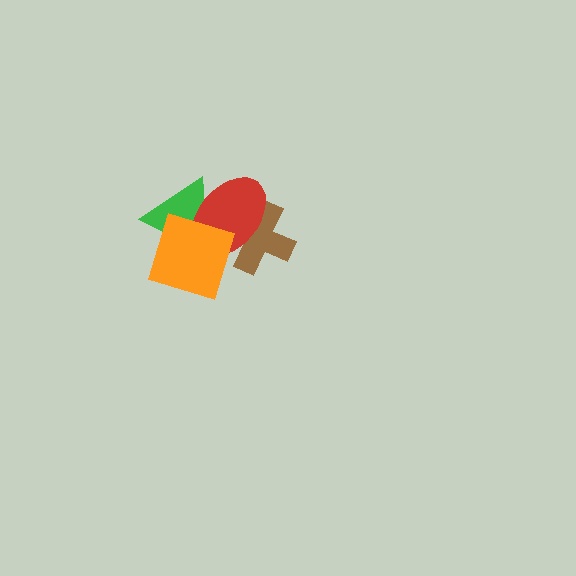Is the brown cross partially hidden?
Yes, it is partially covered by another shape.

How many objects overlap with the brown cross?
2 objects overlap with the brown cross.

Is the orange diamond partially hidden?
No, no other shape covers it.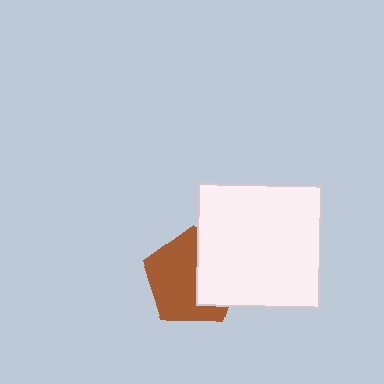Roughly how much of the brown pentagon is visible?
About half of it is visible (roughly 62%).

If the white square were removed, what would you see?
You would see the complete brown pentagon.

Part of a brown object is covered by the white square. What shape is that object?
It is a pentagon.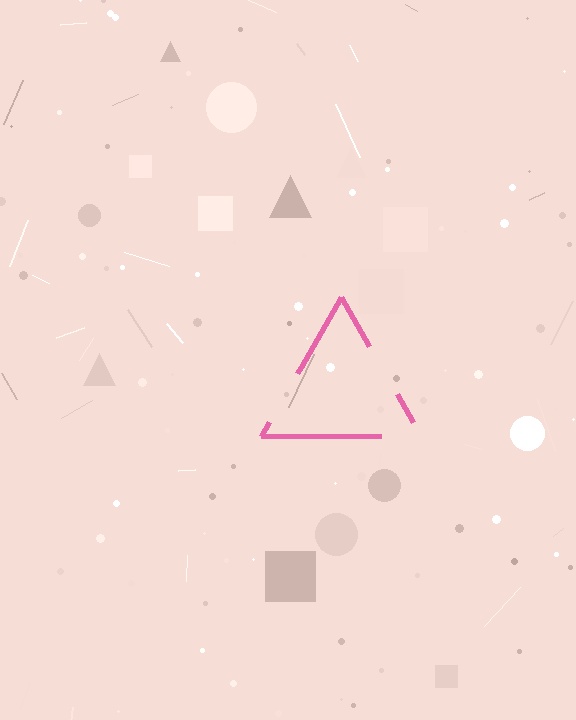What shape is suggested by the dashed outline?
The dashed outline suggests a triangle.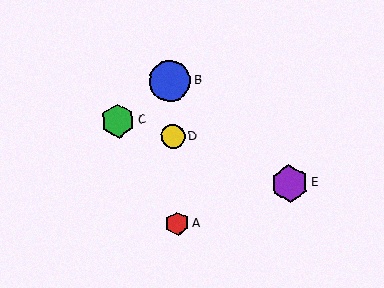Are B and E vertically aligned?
No, B is at x≈170 and E is at x≈290.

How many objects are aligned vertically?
3 objects (A, B, D) are aligned vertically.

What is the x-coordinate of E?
Object E is at x≈290.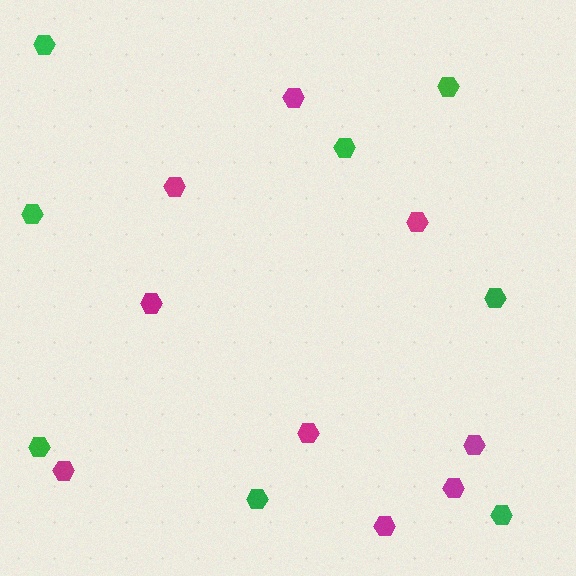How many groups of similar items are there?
There are 2 groups: one group of magenta hexagons (9) and one group of green hexagons (8).